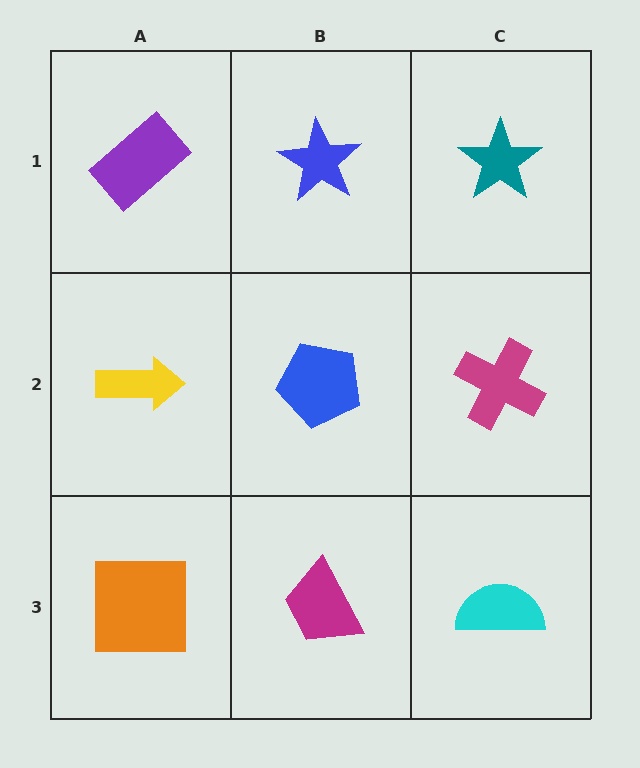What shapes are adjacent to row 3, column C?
A magenta cross (row 2, column C), a magenta trapezoid (row 3, column B).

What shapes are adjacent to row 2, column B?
A blue star (row 1, column B), a magenta trapezoid (row 3, column B), a yellow arrow (row 2, column A), a magenta cross (row 2, column C).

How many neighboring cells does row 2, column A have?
3.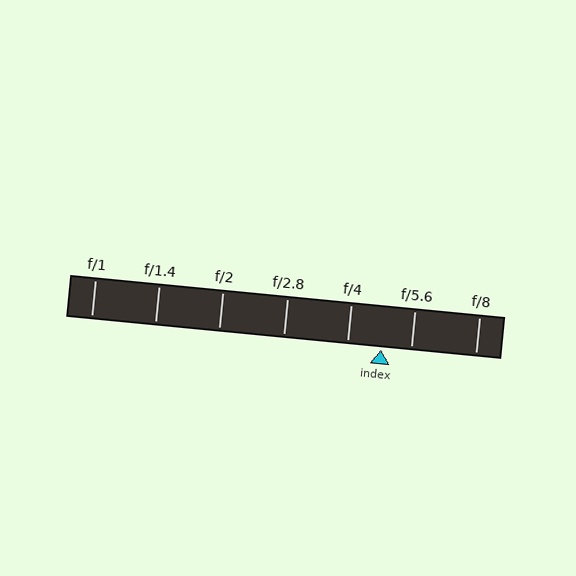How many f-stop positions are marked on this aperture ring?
There are 7 f-stop positions marked.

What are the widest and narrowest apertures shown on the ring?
The widest aperture shown is f/1 and the narrowest is f/8.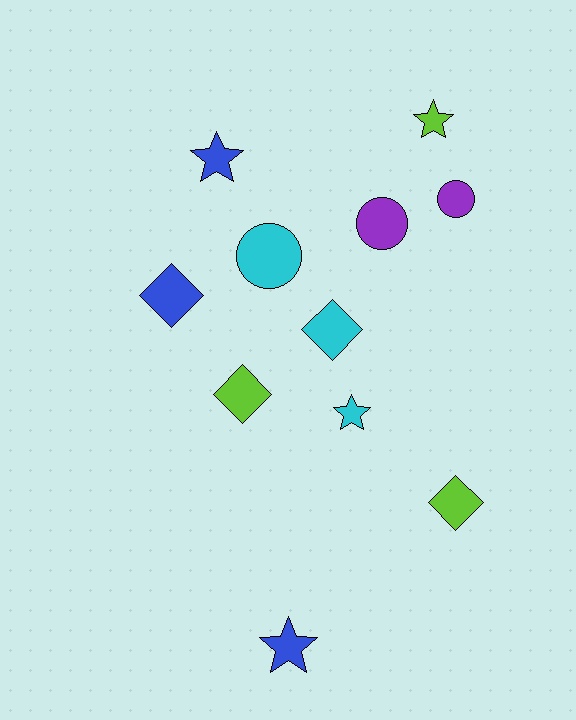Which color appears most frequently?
Blue, with 3 objects.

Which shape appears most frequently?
Star, with 4 objects.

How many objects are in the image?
There are 11 objects.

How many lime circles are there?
There are no lime circles.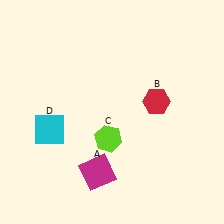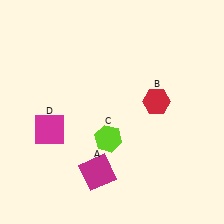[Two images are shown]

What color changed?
The square (D) changed from cyan in Image 1 to magenta in Image 2.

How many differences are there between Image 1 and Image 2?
There is 1 difference between the two images.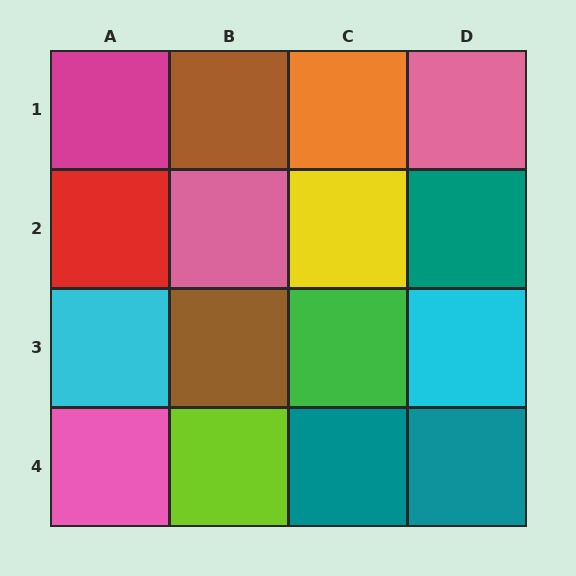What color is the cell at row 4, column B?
Lime.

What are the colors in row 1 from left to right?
Magenta, brown, orange, pink.